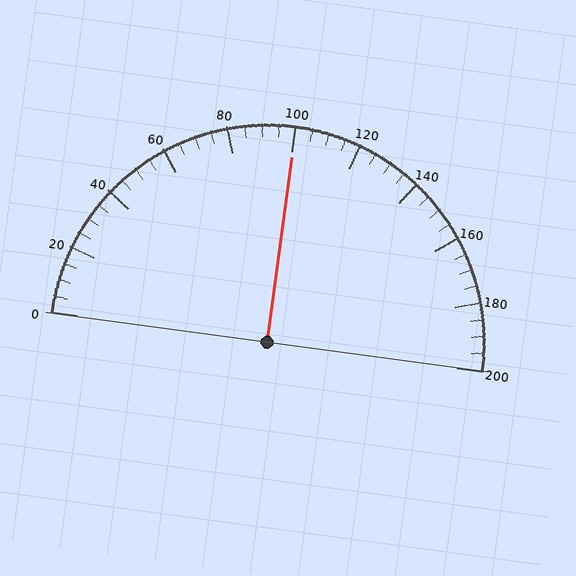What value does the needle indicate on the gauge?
The needle indicates approximately 100.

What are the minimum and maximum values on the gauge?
The gauge ranges from 0 to 200.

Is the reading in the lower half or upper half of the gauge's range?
The reading is in the upper half of the range (0 to 200).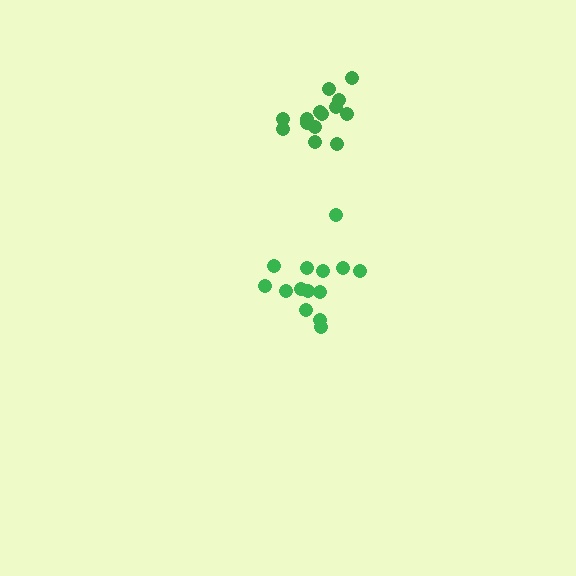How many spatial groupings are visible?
There are 2 spatial groupings.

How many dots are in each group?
Group 1: 14 dots, Group 2: 14 dots (28 total).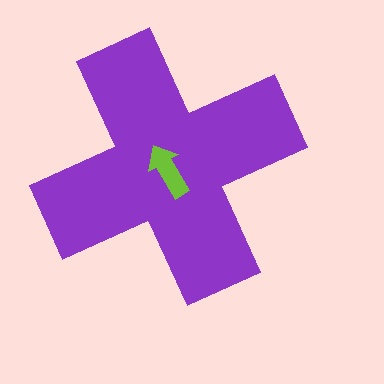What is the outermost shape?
The purple cross.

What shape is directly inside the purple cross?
The lime arrow.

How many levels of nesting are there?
2.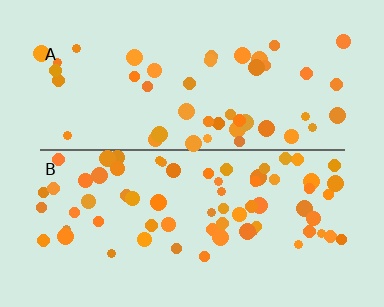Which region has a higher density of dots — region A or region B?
B (the bottom).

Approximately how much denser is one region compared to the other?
Approximately 1.5× — region B over region A.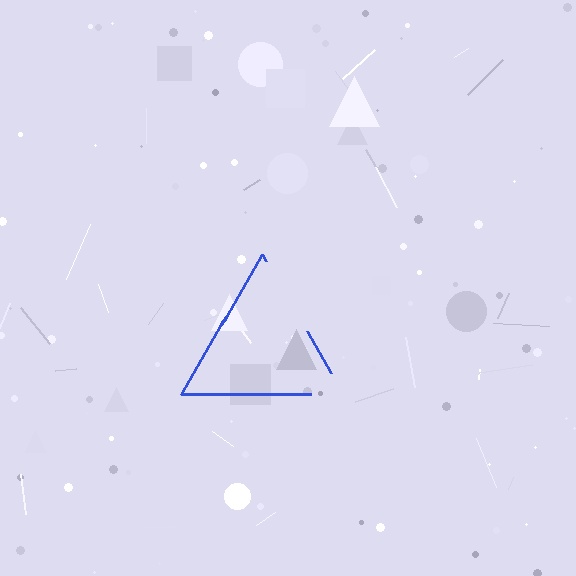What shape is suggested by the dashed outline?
The dashed outline suggests a triangle.